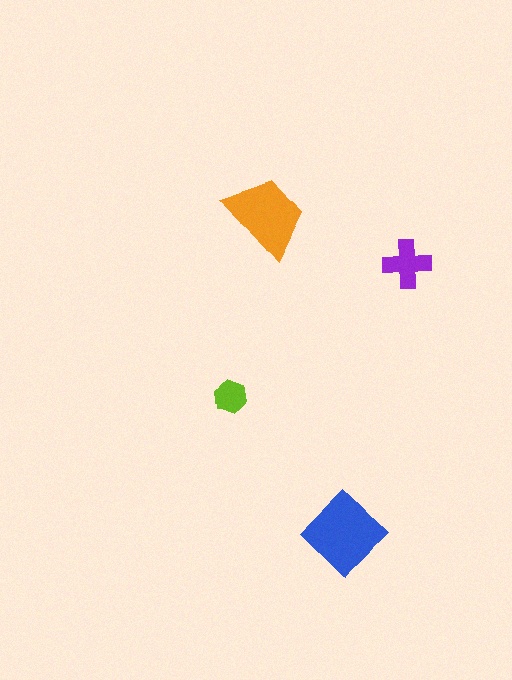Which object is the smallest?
The lime hexagon.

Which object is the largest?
The blue diamond.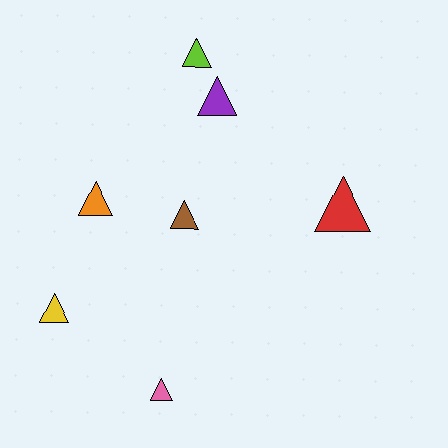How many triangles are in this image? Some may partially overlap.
There are 7 triangles.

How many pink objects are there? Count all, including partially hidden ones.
There is 1 pink object.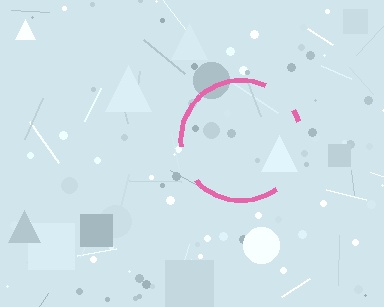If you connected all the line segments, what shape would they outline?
They would outline a circle.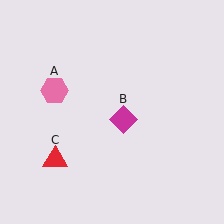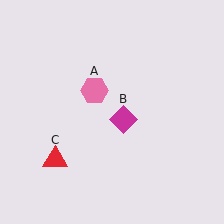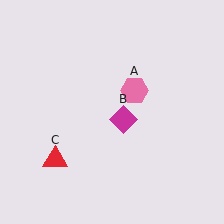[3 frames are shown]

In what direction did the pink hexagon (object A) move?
The pink hexagon (object A) moved right.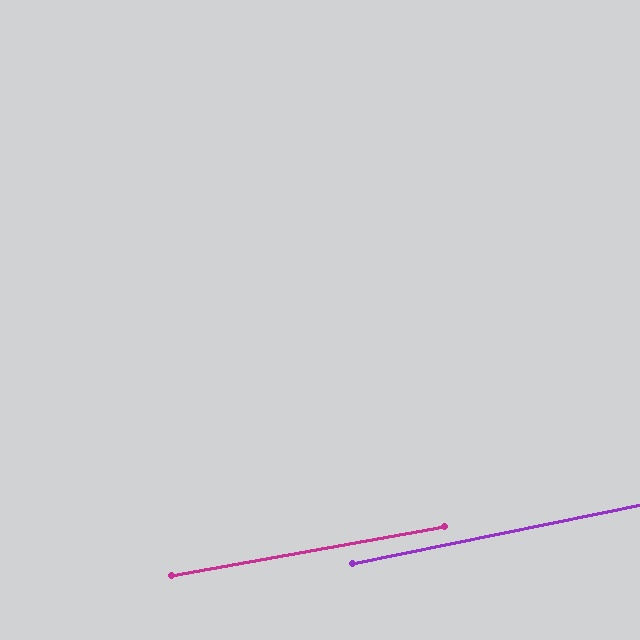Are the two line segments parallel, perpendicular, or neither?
Parallel — their directions differ by only 1.5°.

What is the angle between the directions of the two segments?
Approximately 2 degrees.